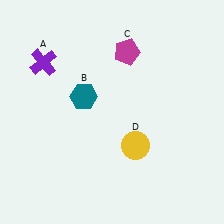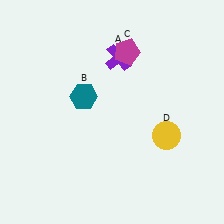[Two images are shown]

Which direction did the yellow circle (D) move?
The yellow circle (D) moved right.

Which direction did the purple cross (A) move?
The purple cross (A) moved right.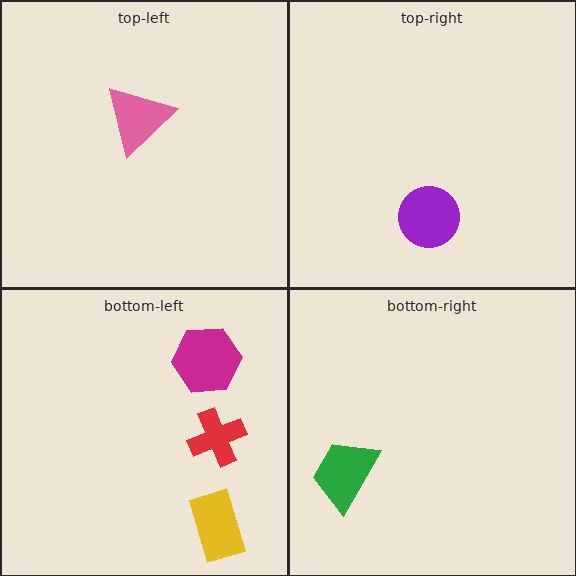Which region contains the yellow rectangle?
The bottom-left region.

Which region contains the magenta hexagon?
The bottom-left region.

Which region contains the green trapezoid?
The bottom-right region.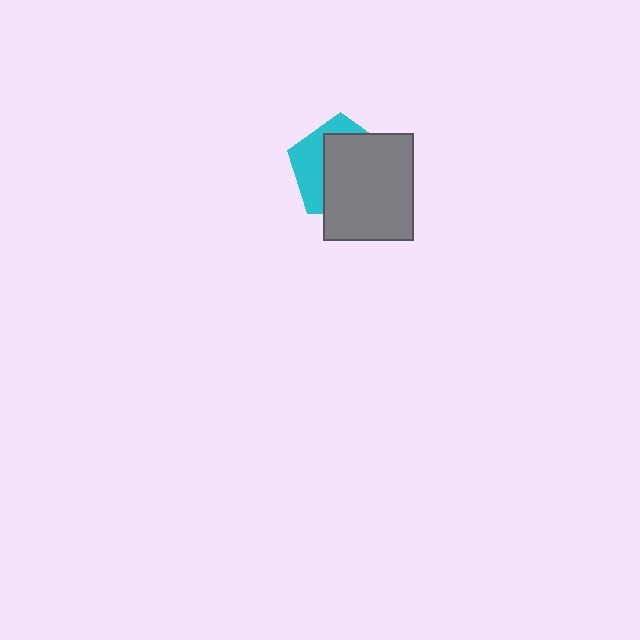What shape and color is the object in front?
The object in front is a gray rectangle.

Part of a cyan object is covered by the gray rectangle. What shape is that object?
It is a pentagon.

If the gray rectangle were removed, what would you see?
You would see the complete cyan pentagon.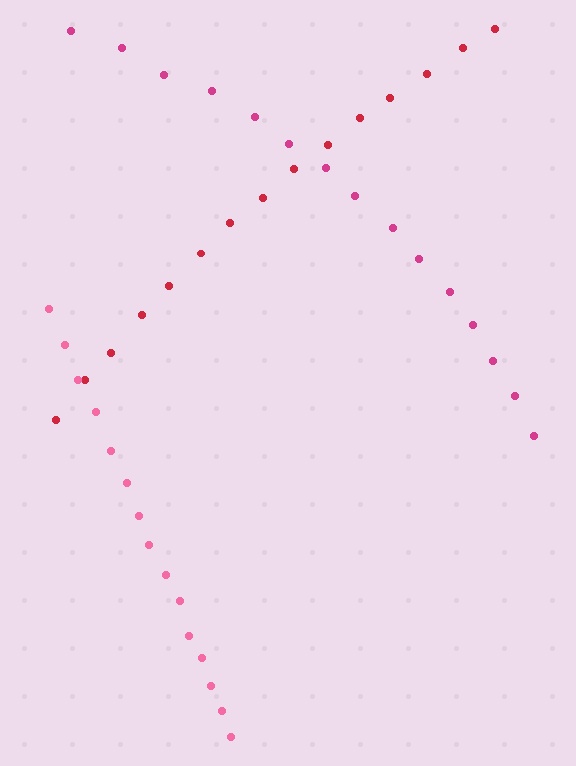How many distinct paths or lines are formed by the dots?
There are 3 distinct paths.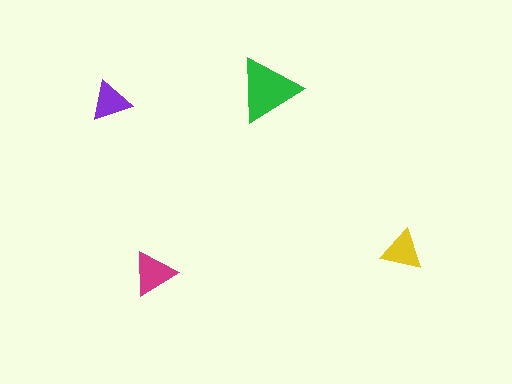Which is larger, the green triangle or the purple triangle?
The green one.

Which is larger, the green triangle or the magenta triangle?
The green one.